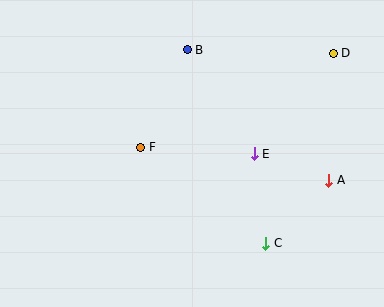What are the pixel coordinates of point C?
Point C is at (266, 243).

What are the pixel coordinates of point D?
Point D is at (333, 53).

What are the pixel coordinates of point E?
Point E is at (254, 154).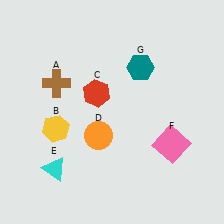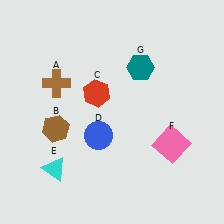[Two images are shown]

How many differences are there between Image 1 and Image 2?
There are 2 differences between the two images.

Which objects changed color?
B changed from yellow to brown. D changed from orange to blue.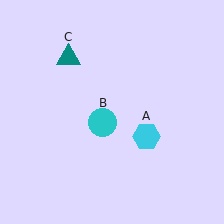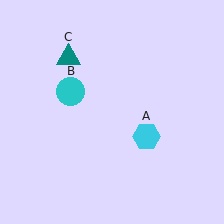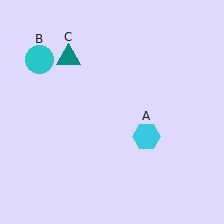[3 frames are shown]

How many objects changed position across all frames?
1 object changed position: cyan circle (object B).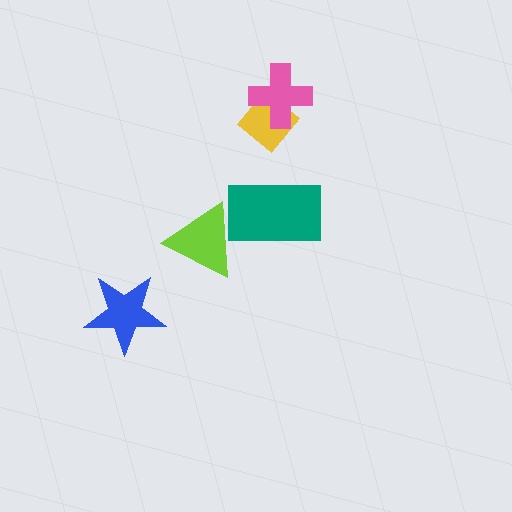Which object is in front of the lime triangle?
The teal rectangle is in front of the lime triangle.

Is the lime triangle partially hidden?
Yes, it is partially covered by another shape.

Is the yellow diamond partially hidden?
Yes, it is partially covered by another shape.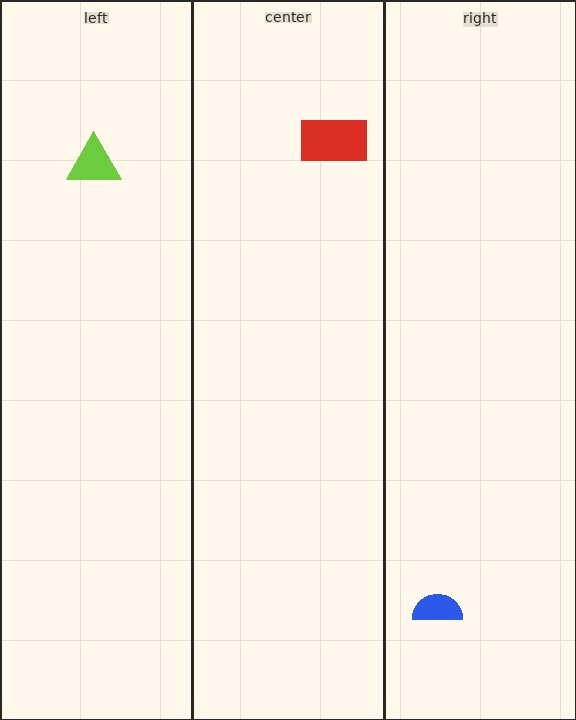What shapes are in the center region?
The red rectangle.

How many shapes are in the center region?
1.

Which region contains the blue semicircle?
The right region.